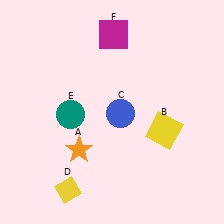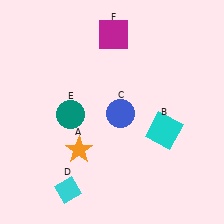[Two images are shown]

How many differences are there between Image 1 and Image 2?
There are 2 differences between the two images.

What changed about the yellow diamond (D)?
In Image 1, D is yellow. In Image 2, it changed to cyan.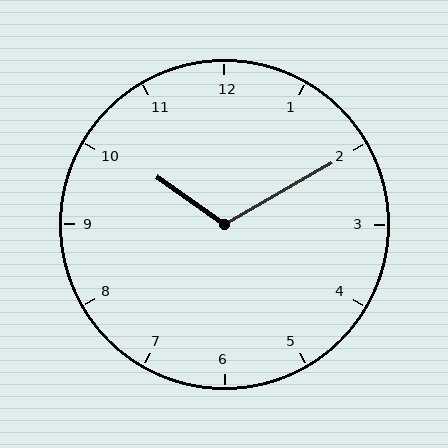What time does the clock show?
10:10.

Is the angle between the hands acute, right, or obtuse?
It is obtuse.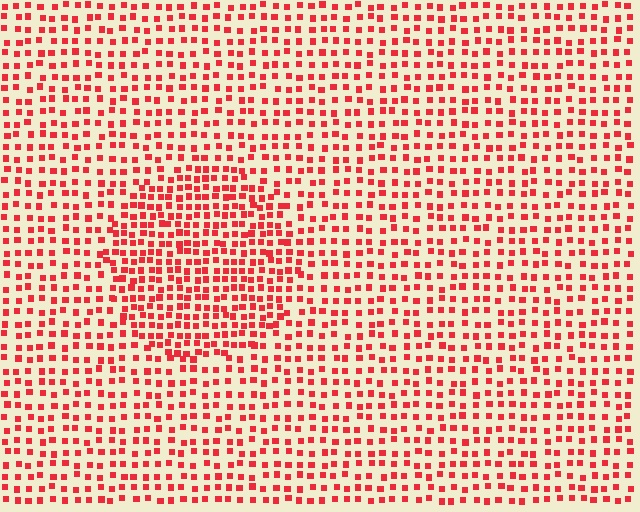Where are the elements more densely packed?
The elements are more densely packed inside the circle boundary.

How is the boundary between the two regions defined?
The boundary is defined by a change in element density (approximately 1.6x ratio). All elements are the same color, size, and shape.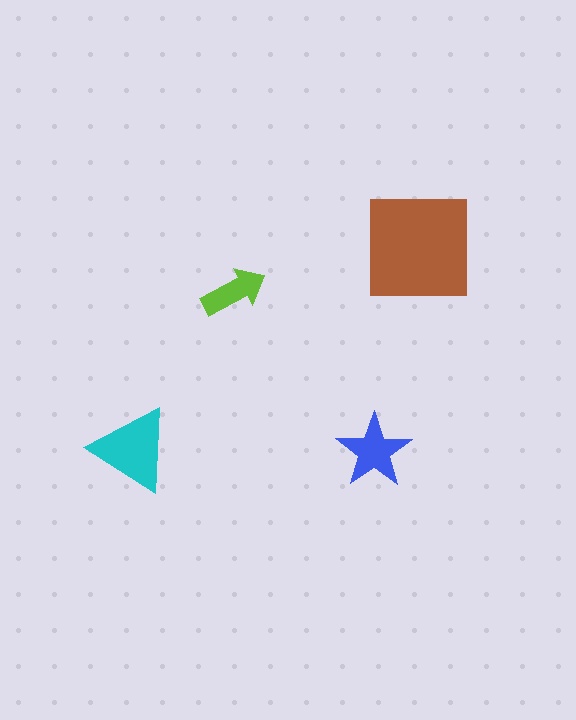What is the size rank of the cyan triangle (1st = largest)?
2nd.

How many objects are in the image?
There are 4 objects in the image.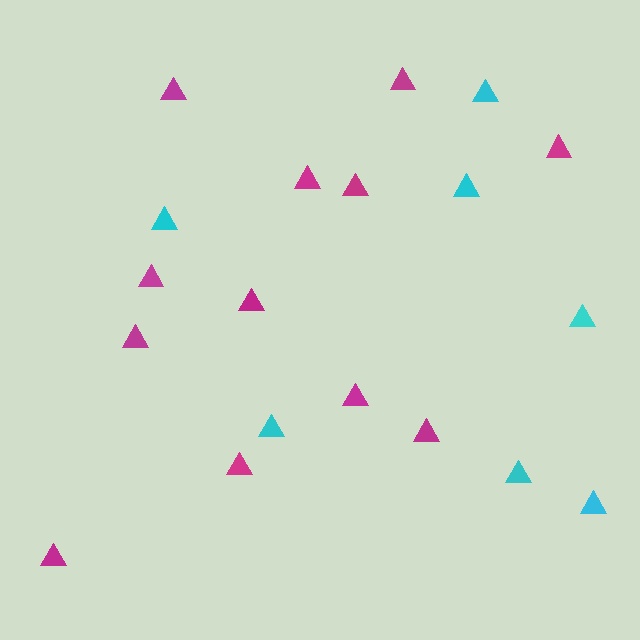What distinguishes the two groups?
There are 2 groups: one group of cyan triangles (7) and one group of magenta triangles (12).